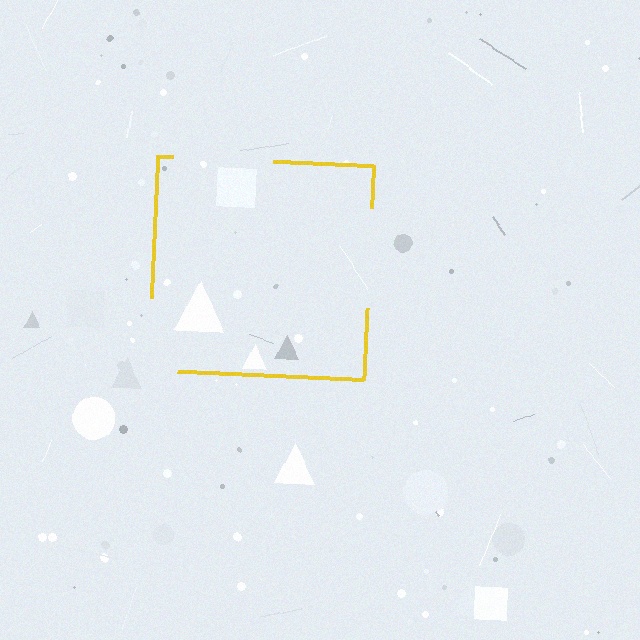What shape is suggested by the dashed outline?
The dashed outline suggests a square.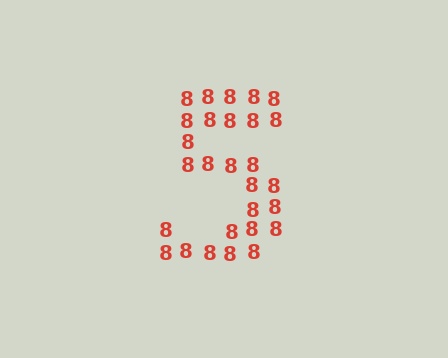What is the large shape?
The large shape is the digit 5.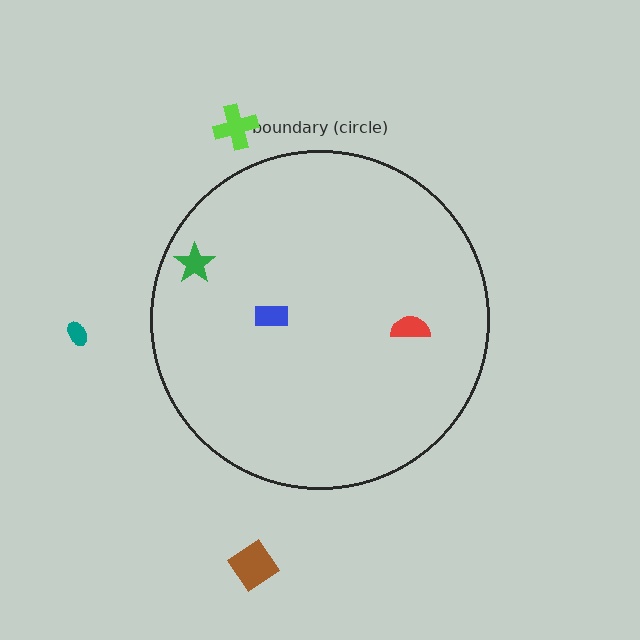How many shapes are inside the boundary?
3 inside, 3 outside.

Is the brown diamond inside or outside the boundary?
Outside.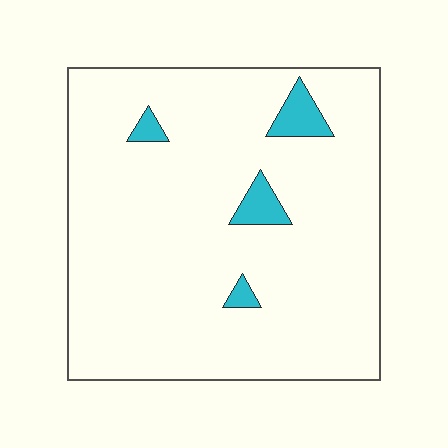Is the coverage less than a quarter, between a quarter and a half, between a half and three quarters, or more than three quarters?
Less than a quarter.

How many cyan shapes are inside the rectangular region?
4.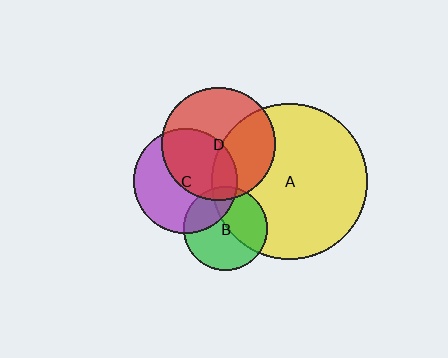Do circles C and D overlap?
Yes.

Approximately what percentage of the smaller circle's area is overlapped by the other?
Approximately 50%.